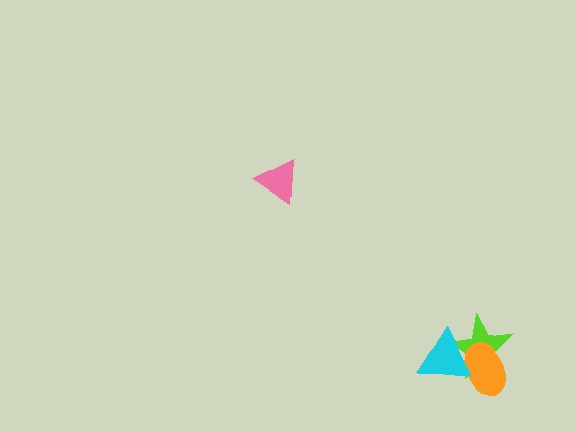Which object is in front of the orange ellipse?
The cyan triangle is in front of the orange ellipse.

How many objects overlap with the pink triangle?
0 objects overlap with the pink triangle.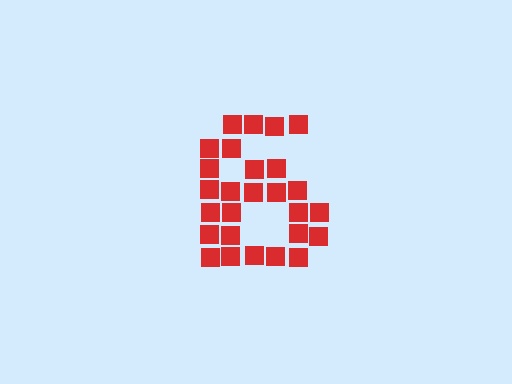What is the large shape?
The large shape is the digit 6.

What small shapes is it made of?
It is made of small squares.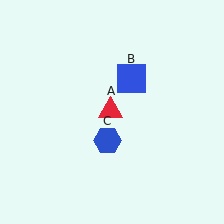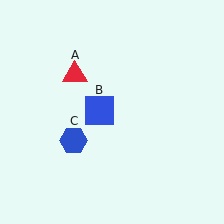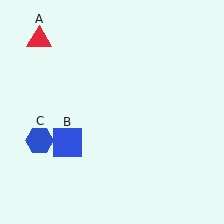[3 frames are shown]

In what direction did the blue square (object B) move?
The blue square (object B) moved down and to the left.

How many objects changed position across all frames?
3 objects changed position: red triangle (object A), blue square (object B), blue hexagon (object C).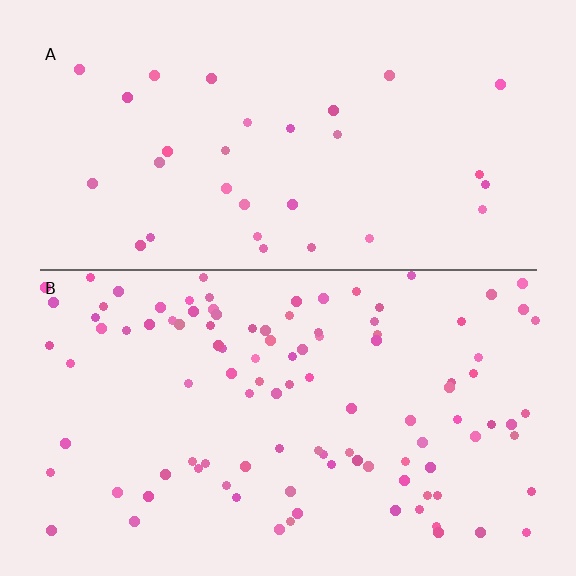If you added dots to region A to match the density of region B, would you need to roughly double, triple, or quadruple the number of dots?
Approximately triple.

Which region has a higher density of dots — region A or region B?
B (the bottom).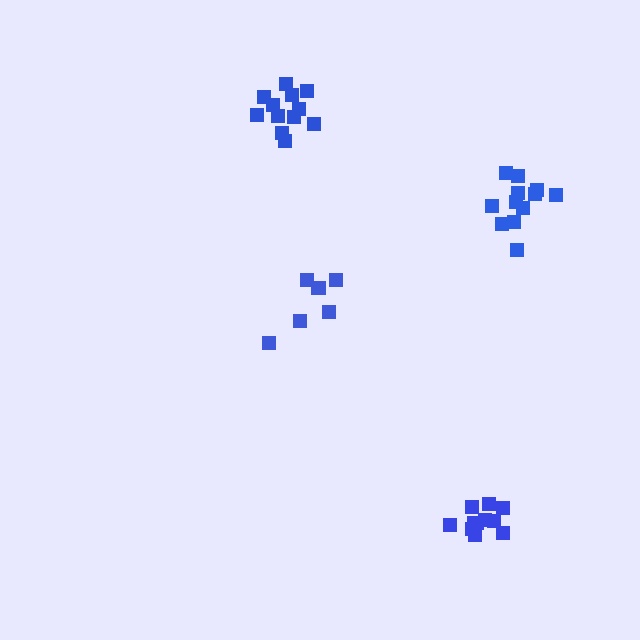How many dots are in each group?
Group 1: 7 dots, Group 2: 12 dots, Group 3: 12 dots, Group 4: 11 dots (42 total).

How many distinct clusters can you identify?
There are 4 distinct clusters.